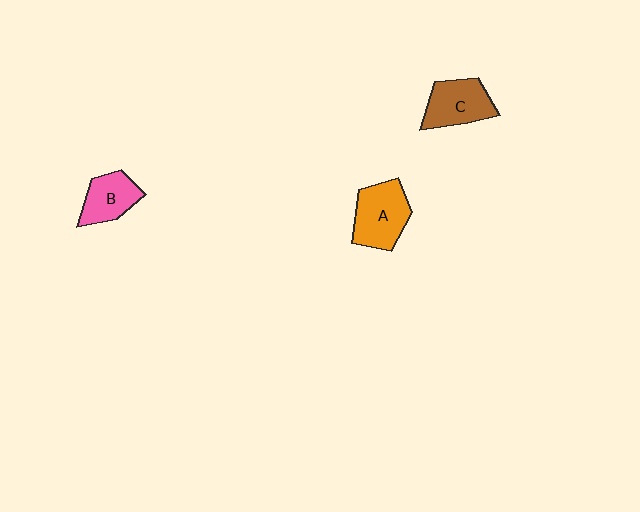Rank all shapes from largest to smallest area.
From largest to smallest: A (orange), C (brown), B (pink).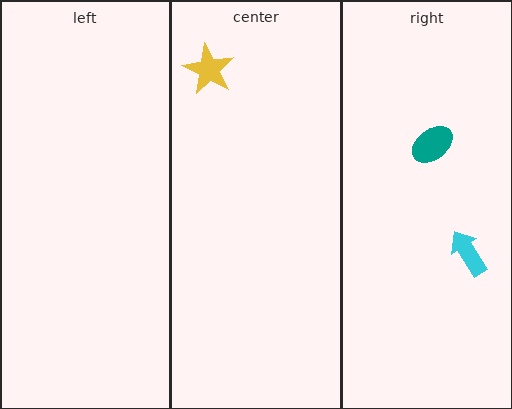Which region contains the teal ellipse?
The right region.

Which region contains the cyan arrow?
The right region.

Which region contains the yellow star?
The center region.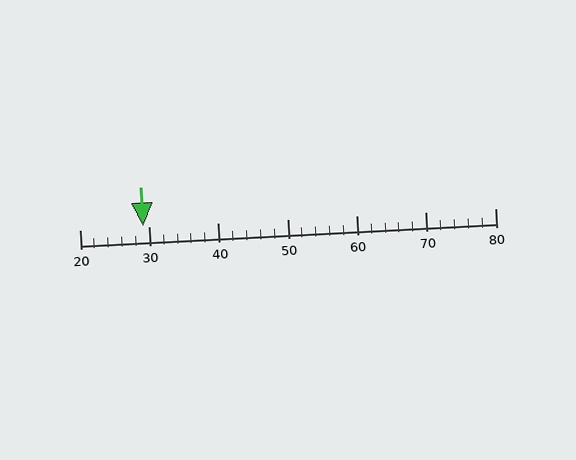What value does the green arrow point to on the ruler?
The green arrow points to approximately 29.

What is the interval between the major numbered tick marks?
The major tick marks are spaced 10 units apart.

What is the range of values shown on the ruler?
The ruler shows values from 20 to 80.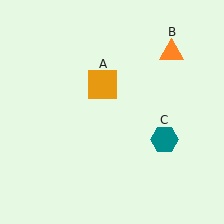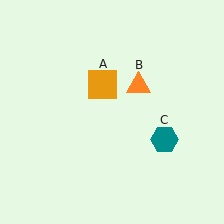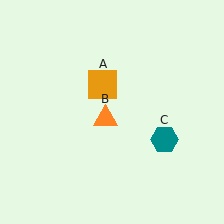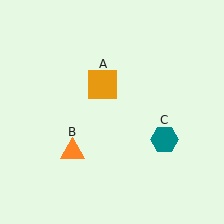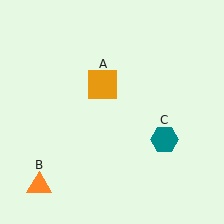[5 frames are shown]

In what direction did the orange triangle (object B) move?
The orange triangle (object B) moved down and to the left.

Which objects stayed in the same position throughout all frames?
Orange square (object A) and teal hexagon (object C) remained stationary.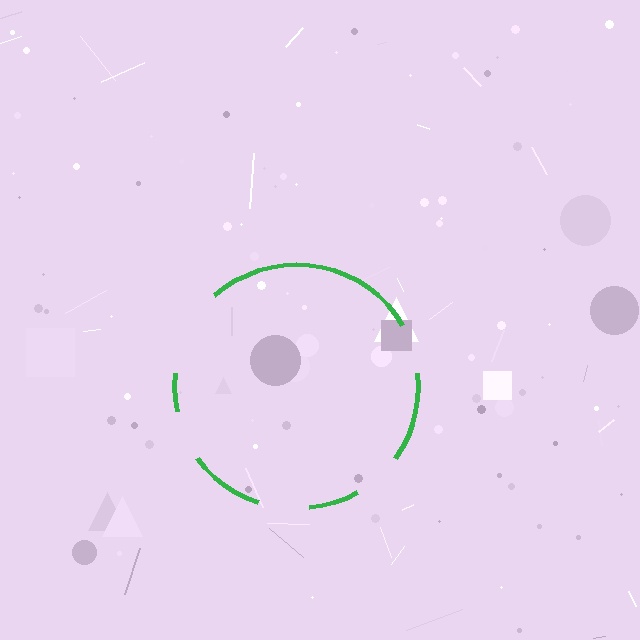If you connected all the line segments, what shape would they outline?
They would outline a circle.